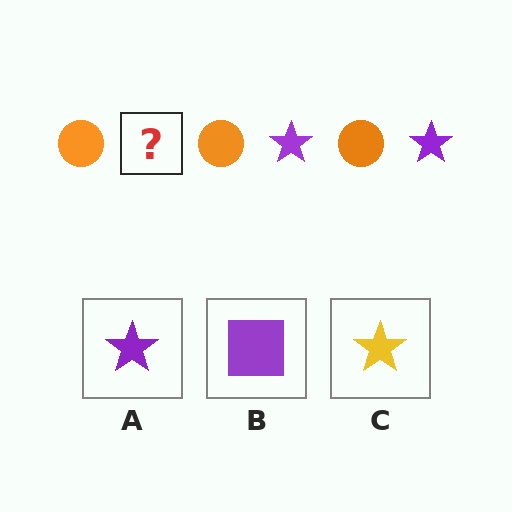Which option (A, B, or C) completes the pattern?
A.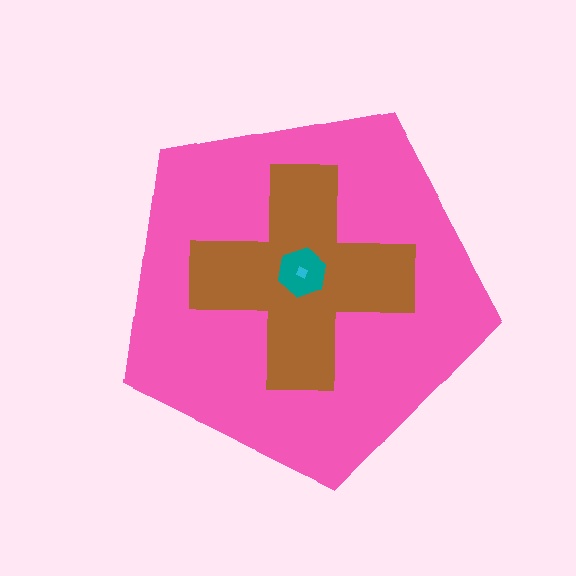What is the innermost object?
The cyan diamond.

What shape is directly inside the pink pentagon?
The brown cross.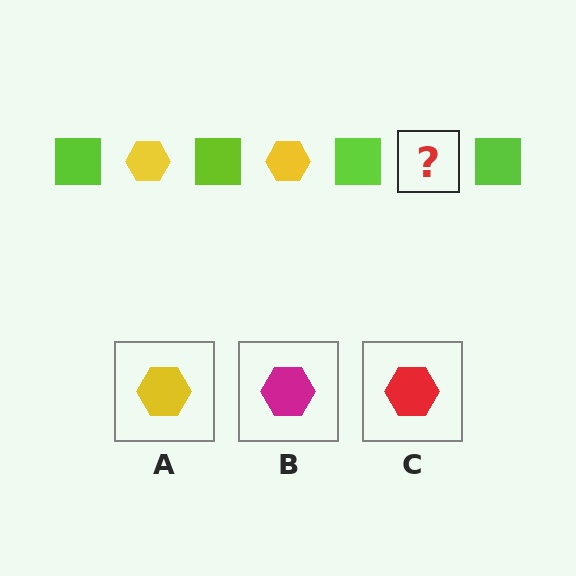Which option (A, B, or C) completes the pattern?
A.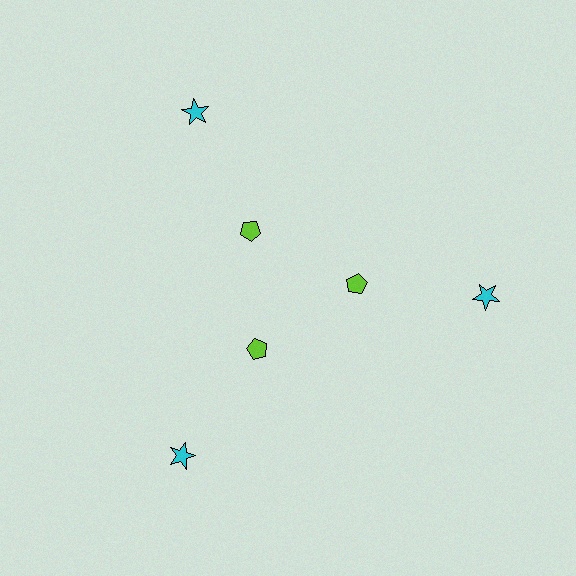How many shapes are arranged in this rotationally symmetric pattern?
There are 6 shapes, arranged in 3 groups of 2.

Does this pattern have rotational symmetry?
Yes, this pattern has 3-fold rotational symmetry. It looks the same after rotating 120 degrees around the center.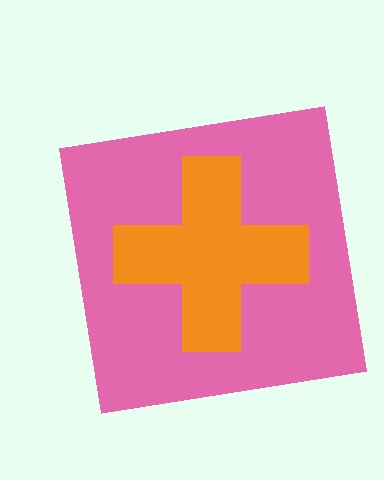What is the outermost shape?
The pink square.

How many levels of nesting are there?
2.